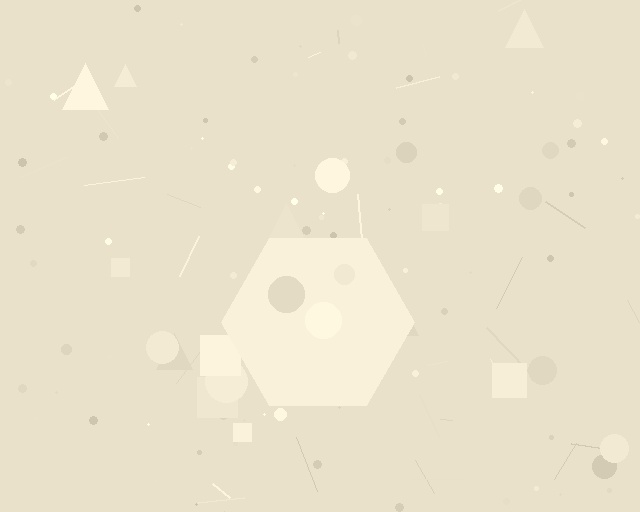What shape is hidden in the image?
A hexagon is hidden in the image.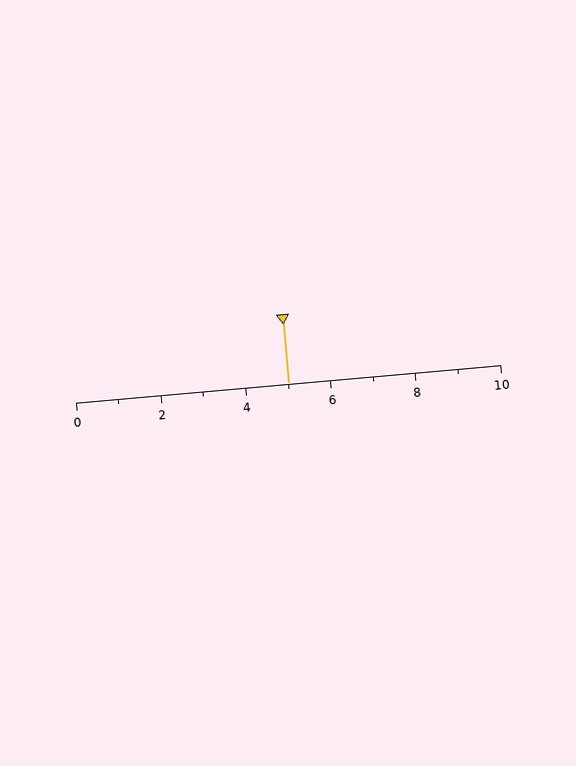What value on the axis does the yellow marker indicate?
The marker indicates approximately 5.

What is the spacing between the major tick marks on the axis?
The major ticks are spaced 2 apart.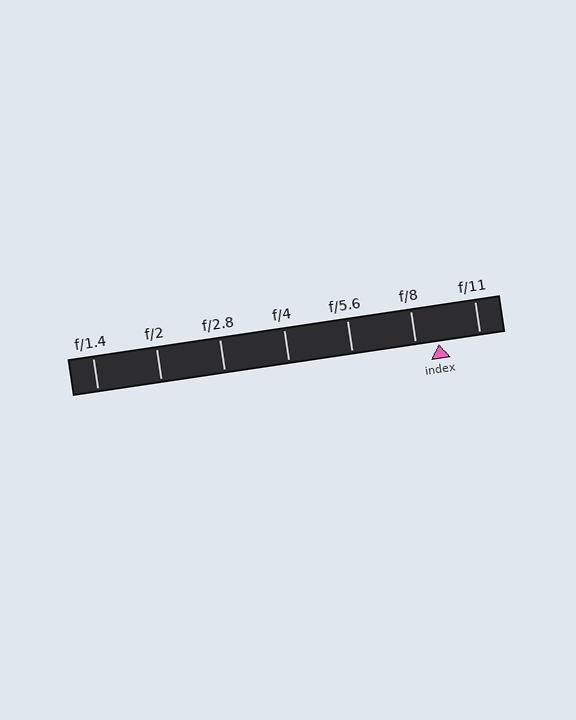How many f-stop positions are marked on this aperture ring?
There are 7 f-stop positions marked.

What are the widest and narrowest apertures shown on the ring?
The widest aperture shown is f/1.4 and the narrowest is f/11.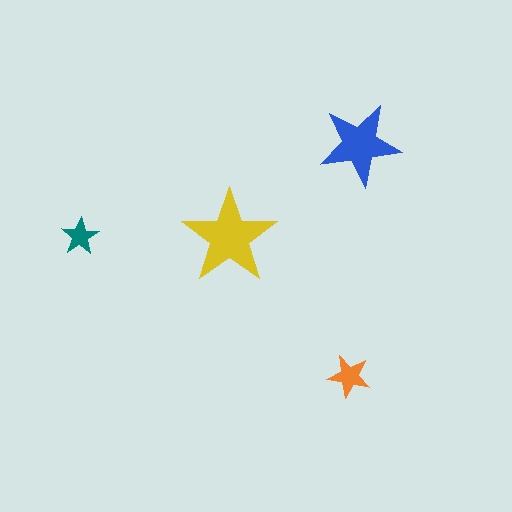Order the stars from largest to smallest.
the yellow one, the blue one, the orange one, the teal one.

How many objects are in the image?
There are 4 objects in the image.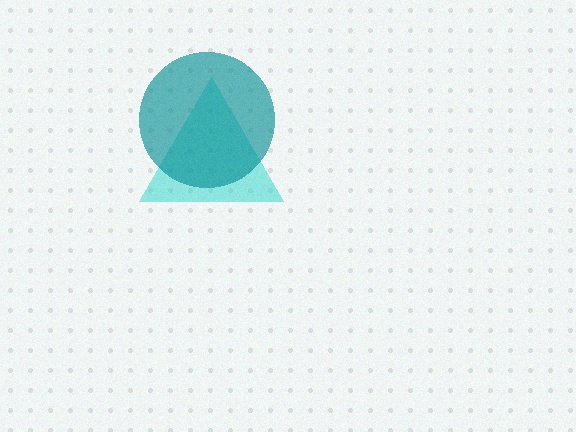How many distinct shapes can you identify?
There are 2 distinct shapes: a cyan triangle, a teal circle.